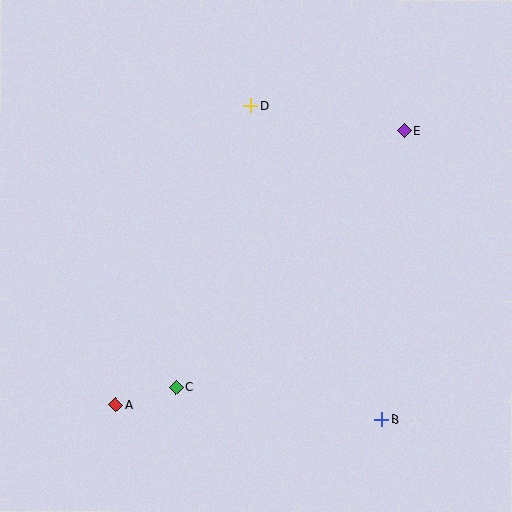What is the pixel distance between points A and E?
The distance between A and E is 398 pixels.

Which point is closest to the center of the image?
Point D at (250, 106) is closest to the center.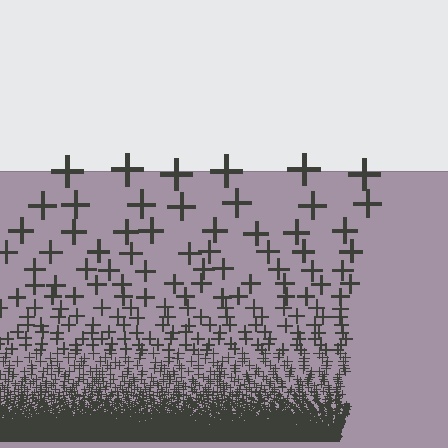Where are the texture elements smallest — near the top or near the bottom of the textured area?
Near the bottom.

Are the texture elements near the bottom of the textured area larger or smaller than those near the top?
Smaller. The gradient is inverted — elements near the bottom are smaller and denser.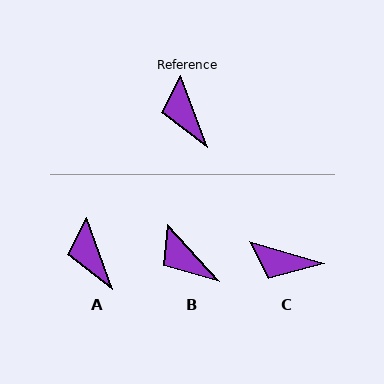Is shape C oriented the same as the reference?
No, it is off by about 54 degrees.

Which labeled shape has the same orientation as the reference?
A.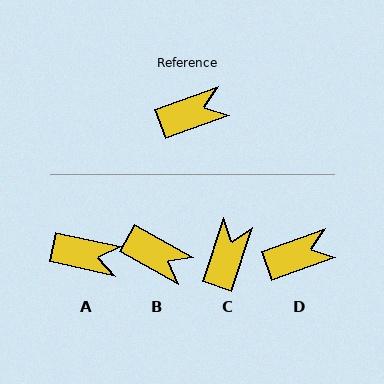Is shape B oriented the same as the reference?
No, it is off by about 49 degrees.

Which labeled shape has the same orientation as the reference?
D.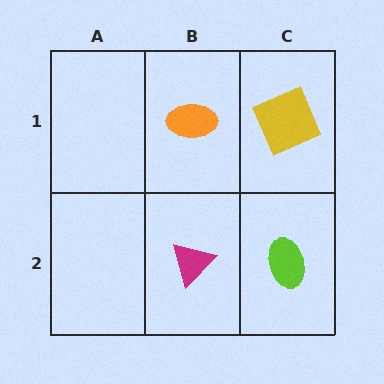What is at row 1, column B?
An orange ellipse.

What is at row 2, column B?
A magenta triangle.